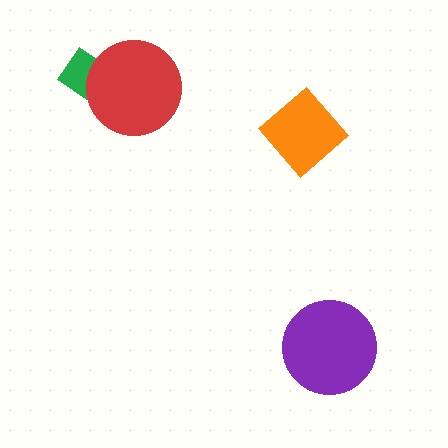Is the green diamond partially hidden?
Yes, it is partially covered by another shape.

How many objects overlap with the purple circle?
0 objects overlap with the purple circle.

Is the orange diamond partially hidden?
No, no other shape covers it.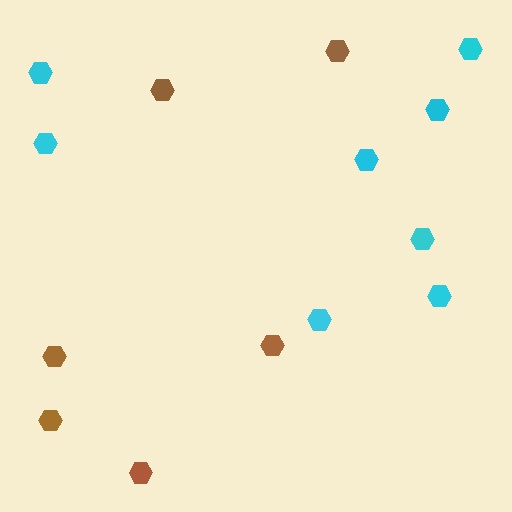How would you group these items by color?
There are 2 groups: one group of brown hexagons (6) and one group of cyan hexagons (8).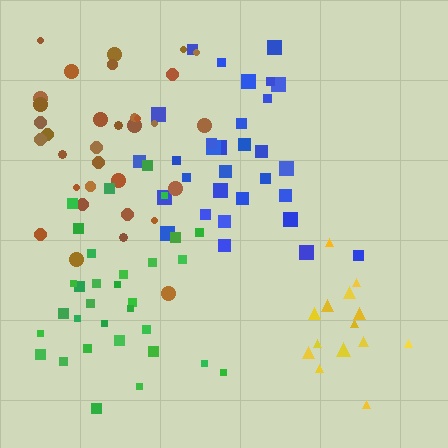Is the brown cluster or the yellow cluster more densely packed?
Yellow.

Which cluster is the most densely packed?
Blue.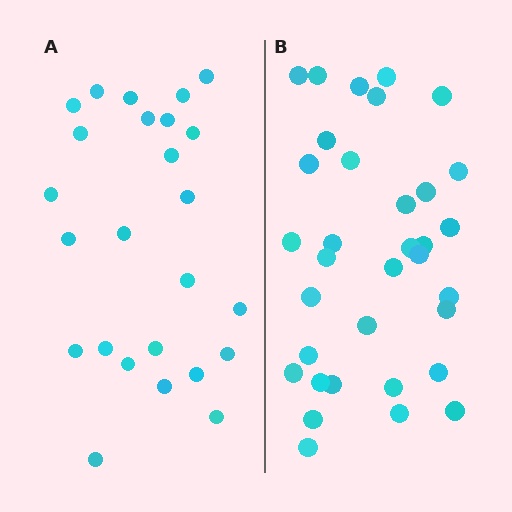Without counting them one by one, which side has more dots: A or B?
Region B (the right region) has more dots.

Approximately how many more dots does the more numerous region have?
Region B has roughly 8 or so more dots than region A.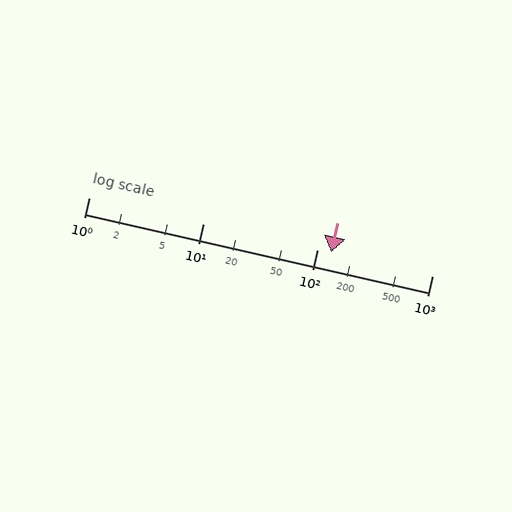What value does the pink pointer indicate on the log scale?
The pointer indicates approximately 130.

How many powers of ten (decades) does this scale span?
The scale spans 3 decades, from 1 to 1000.